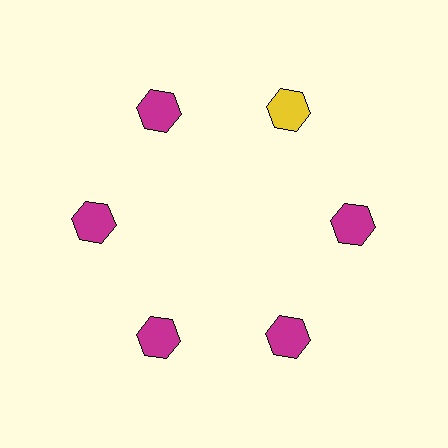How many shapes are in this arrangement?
There are 6 shapes arranged in a ring pattern.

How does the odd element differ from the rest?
It has a different color: yellow instead of magenta.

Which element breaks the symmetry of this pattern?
The yellow hexagon at roughly the 1 o'clock position breaks the symmetry. All other shapes are magenta hexagons.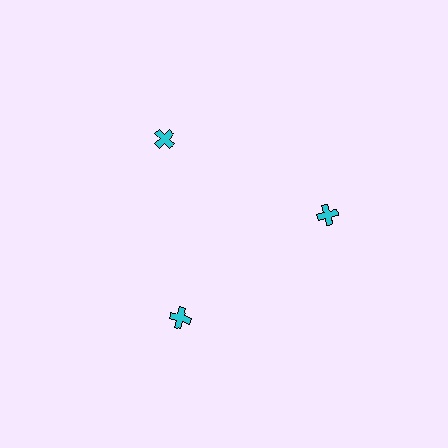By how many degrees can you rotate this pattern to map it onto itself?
The pattern maps onto itself every 120 degrees of rotation.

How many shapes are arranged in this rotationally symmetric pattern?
There are 3 shapes, arranged in 3 groups of 1.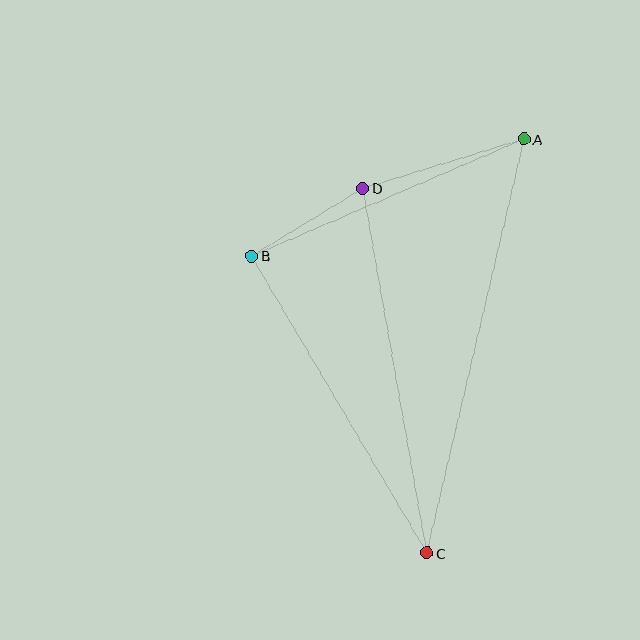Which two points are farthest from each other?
Points A and C are farthest from each other.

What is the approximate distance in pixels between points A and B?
The distance between A and B is approximately 296 pixels.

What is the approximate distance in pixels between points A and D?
The distance between A and D is approximately 168 pixels.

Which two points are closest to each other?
Points B and D are closest to each other.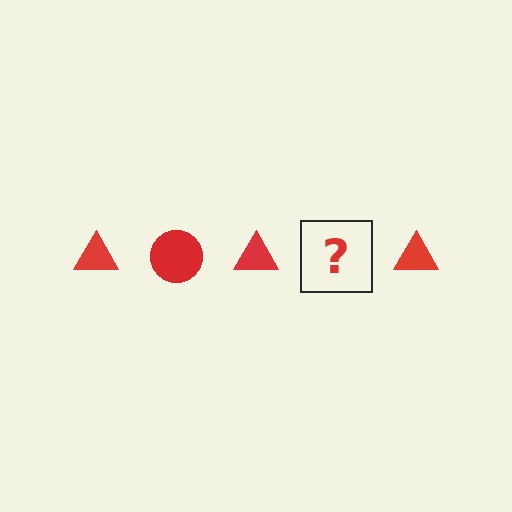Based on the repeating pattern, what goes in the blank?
The blank should be a red circle.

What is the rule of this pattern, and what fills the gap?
The rule is that the pattern cycles through triangle, circle shapes in red. The gap should be filled with a red circle.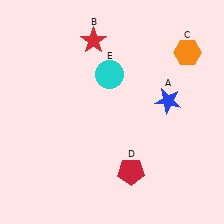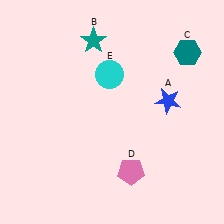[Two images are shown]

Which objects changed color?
B changed from red to teal. C changed from orange to teal. D changed from red to pink.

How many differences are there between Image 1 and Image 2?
There are 3 differences between the two images.